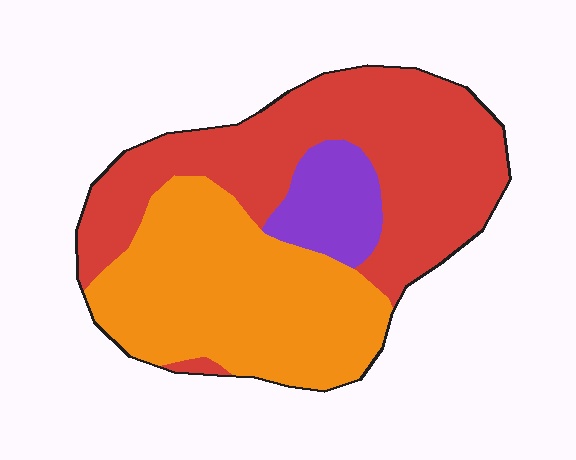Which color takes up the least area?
Purple, at roughly 10%.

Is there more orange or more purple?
Orange.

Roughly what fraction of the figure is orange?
Orange takes up about two fifths (2/5) of the figure.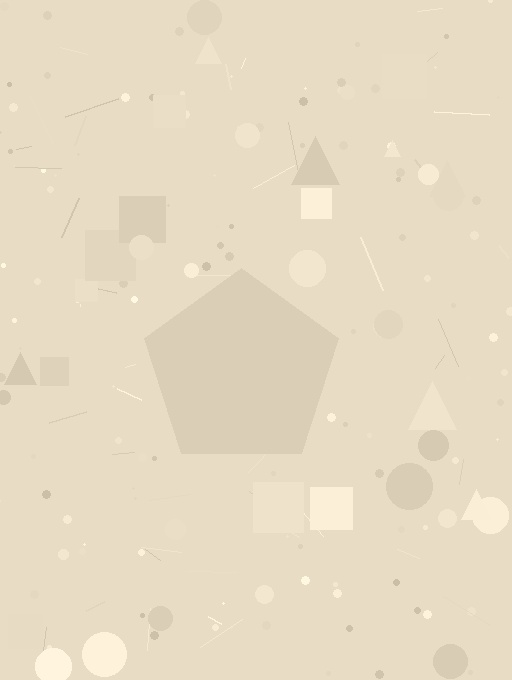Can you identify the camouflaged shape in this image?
The camouflaged shape is a pentagon.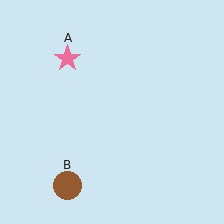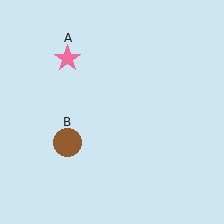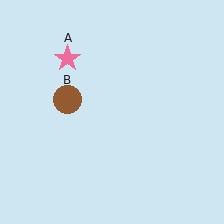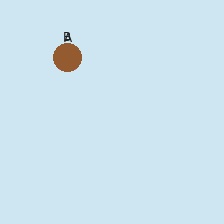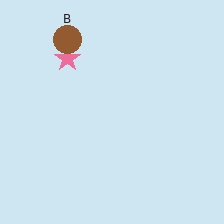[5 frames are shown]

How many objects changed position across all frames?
1 object changed position: brown circle (object B).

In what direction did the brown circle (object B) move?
The brown circle (object B) moved up.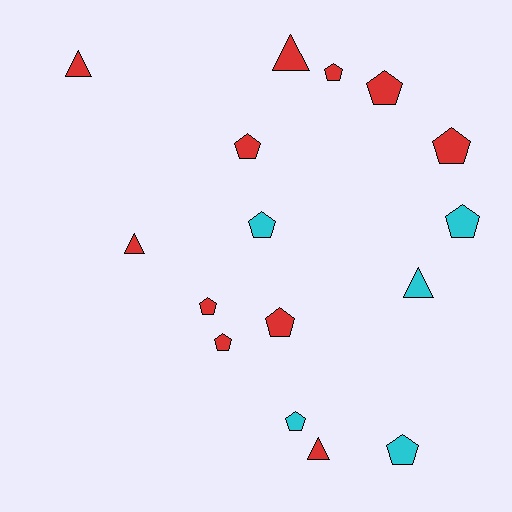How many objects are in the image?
There are 16 objects.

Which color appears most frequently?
Red, with 11 objects.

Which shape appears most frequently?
Pentagon, with 11 objects.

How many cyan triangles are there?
There is 1 cyan triangle.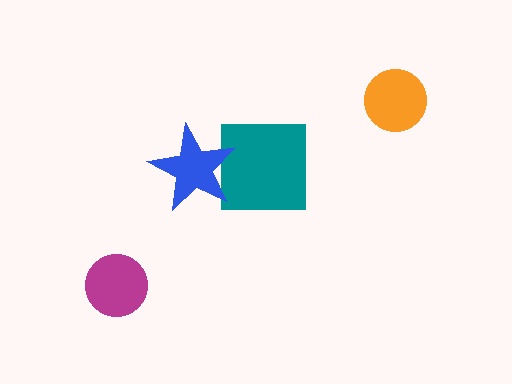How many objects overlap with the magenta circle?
0 objects overlap with the magenta circle.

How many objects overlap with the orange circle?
0 objects overlap with the orange circle.